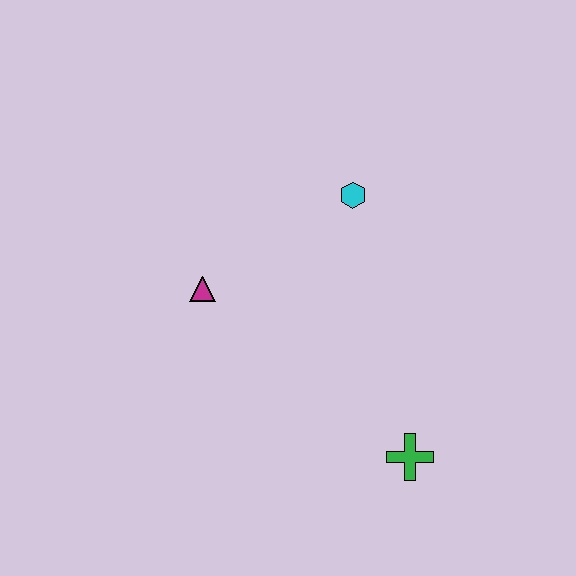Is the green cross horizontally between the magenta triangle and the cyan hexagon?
No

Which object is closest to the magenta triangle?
The cyan hexagon is closest to the magenta triangle.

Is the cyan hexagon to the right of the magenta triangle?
Yes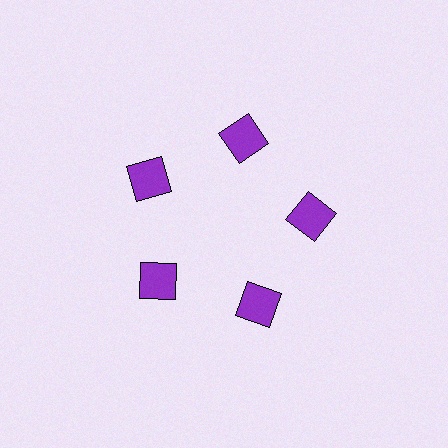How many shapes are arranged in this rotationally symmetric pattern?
There are 5 shapes, arranged in 5 groups of 1.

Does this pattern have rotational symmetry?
Yes, this pattern has 5-fold rotational symmetry. It looks the same after rotating 72 degrees around the center.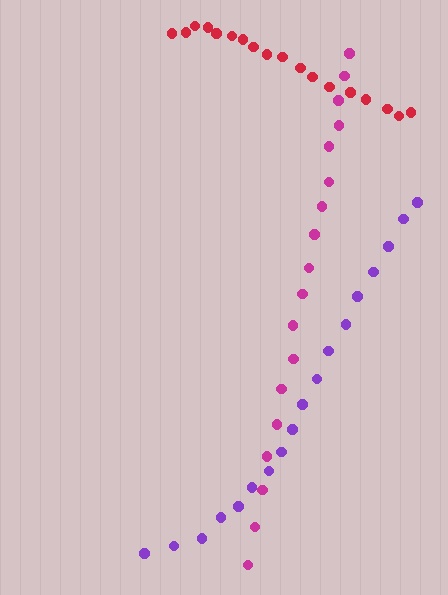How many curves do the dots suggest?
There are 3 distinct paths.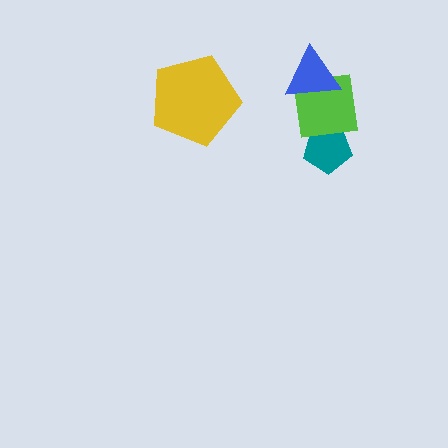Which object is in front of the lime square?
The blue triangle is in front of the lime square.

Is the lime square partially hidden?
Yes, it is partially covered by another shape.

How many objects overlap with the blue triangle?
1 object overlaps with the blue triangle.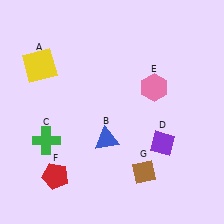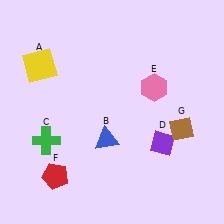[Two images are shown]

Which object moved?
The brown diamond (G) moved up.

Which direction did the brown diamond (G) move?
The brown diamond (G) moved up.